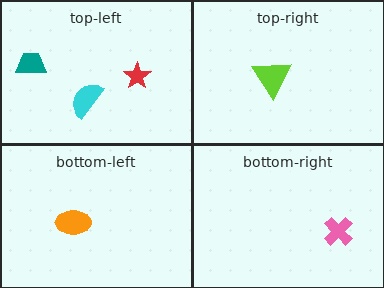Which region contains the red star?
The top-left region.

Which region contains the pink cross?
The bottom-right region.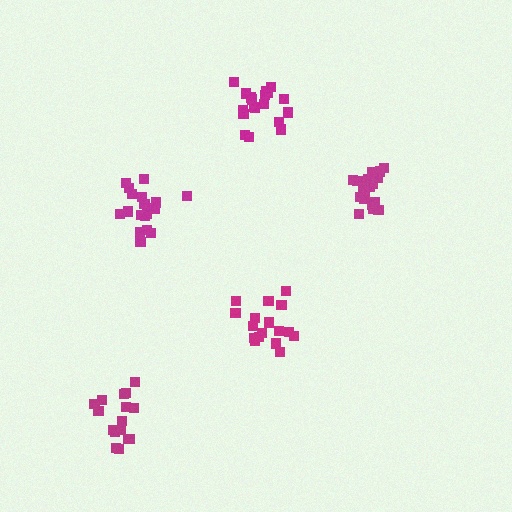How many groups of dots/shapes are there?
There are 5 groups.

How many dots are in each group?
Group 1: 16 dots, Group 2: 17 dots, Group 3: 20 dots, Group 4: 19 dots, Group 5: 19 dots (91 total).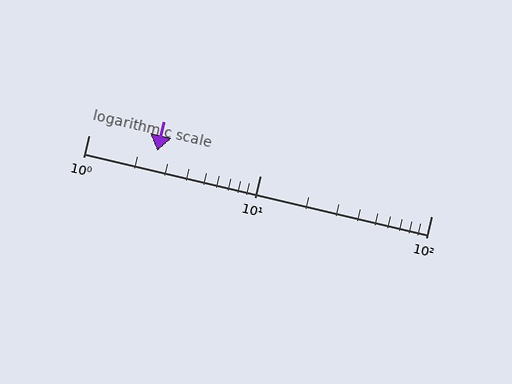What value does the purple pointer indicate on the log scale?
The pointer indicates approximately 2.5.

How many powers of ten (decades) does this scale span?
The scale spans 2 decades, from 1 to 100.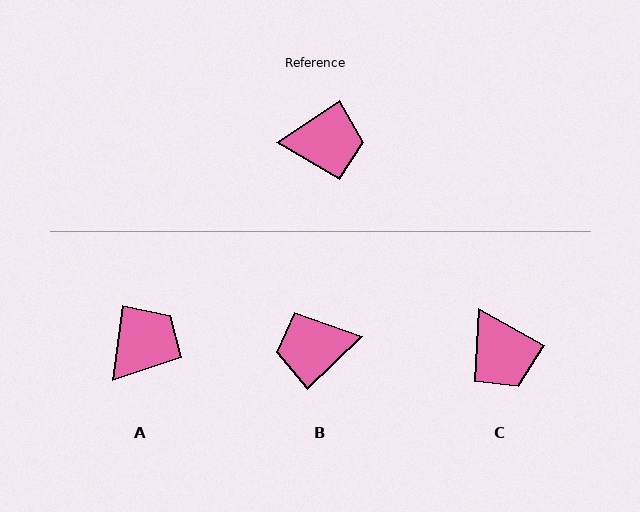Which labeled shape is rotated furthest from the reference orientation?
B, about 170 degrees away.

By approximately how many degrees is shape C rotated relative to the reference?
Approximately 63 degrees clockwise.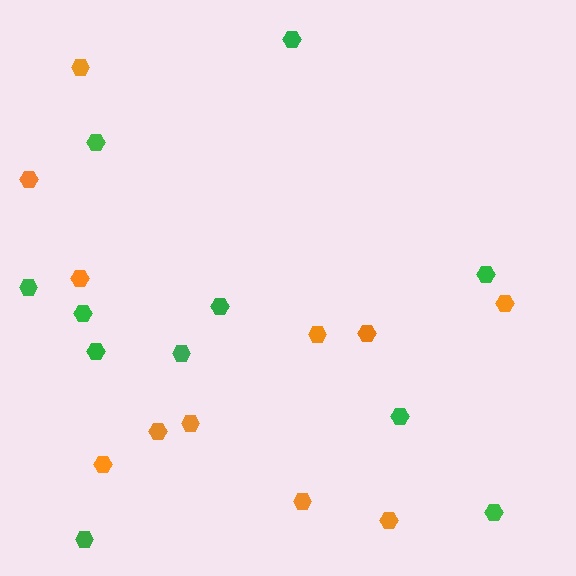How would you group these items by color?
There are 2 groups: one group of orange hexagons (11) and one group of green hexagons (11).